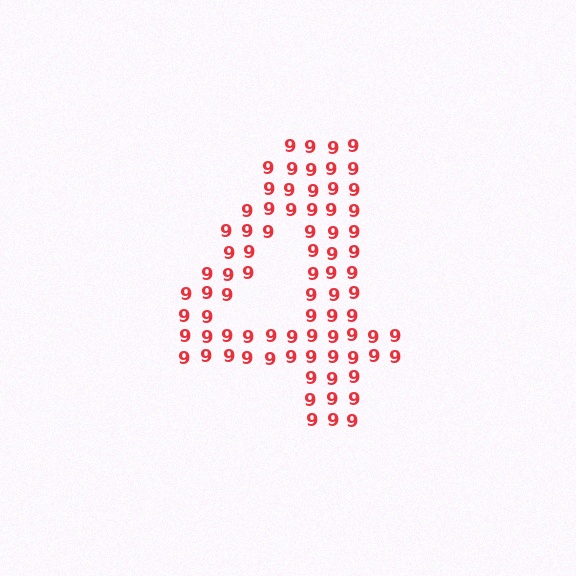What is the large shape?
The large shape is the digit 4.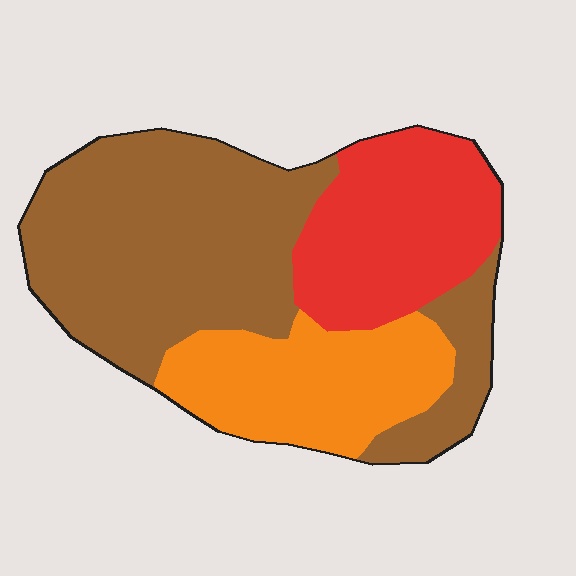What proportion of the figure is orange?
Orange takes up about one quarter (1/4) of the figure.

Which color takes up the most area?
Brown, at roughly 50%.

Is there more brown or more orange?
Brown.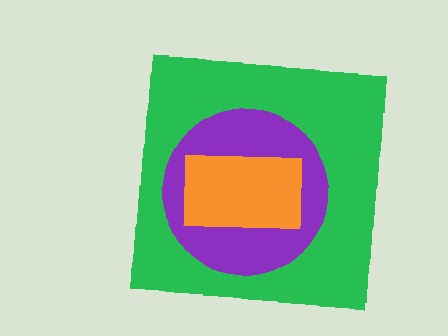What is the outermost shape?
The green square.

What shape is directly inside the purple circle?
The orange rectangle.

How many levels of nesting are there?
3.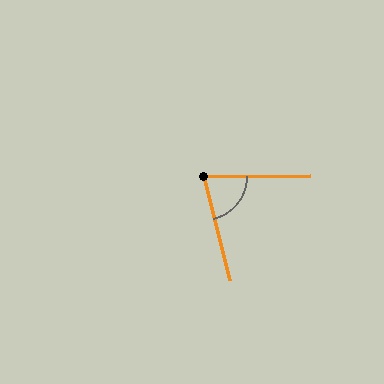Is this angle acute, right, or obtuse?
It is acute.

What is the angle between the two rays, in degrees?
Approximately 77 degrees.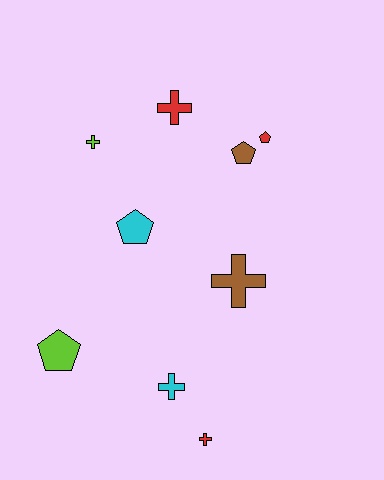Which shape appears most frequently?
Cross, with 5 objects.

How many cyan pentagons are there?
There is 1 cyan pentagon.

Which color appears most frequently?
Red, with 3 objects.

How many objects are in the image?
There are 9 objects.